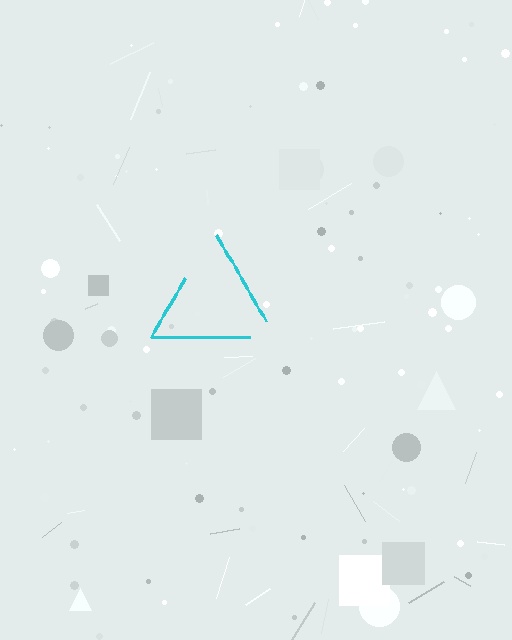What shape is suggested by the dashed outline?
The dashed outline suggests a triangle.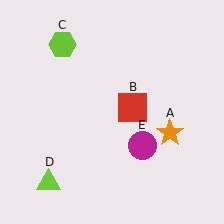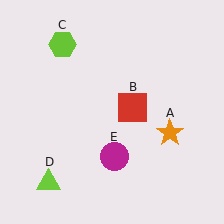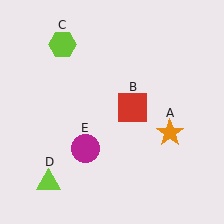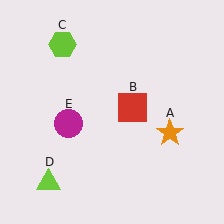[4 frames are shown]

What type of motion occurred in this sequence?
The magenta circle (object E) rotated clockwise around the center of the scene.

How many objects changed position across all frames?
1 object changed position: magenta circle (object E).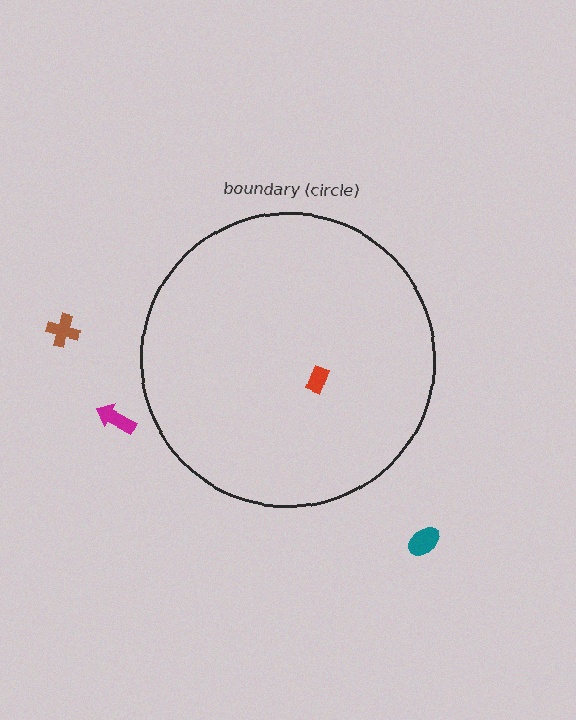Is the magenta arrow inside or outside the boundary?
Outside.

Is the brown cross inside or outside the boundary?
Outside.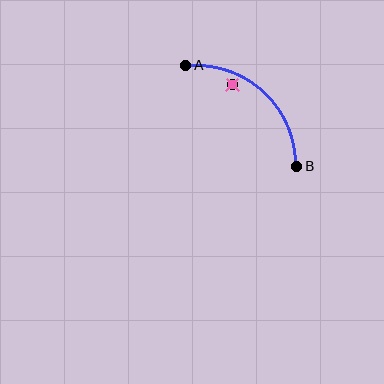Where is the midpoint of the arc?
The arc midpoint is the point on the curve farthest from the straight line joining A and B. It sits above and to the right of that line.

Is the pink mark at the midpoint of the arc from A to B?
No — the pink mark does not lie on the arc at all. It sits slightly inside the curve.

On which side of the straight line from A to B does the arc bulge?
The arc bulges above and to the right of the straight line connecting A and B.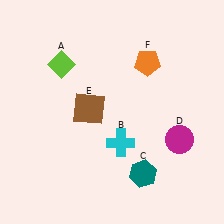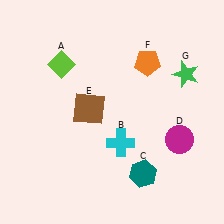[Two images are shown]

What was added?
A green star (G) was added in Image 2.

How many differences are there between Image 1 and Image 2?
There is 1 difference between the two images.